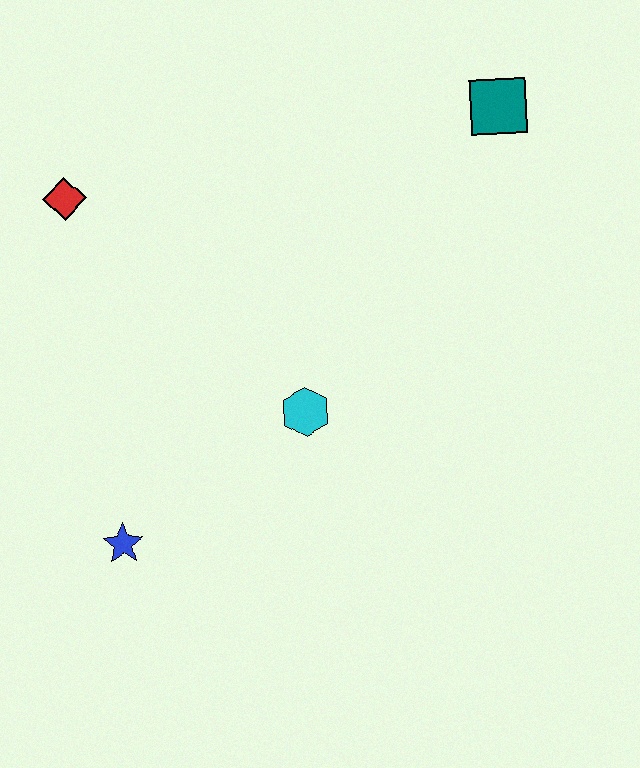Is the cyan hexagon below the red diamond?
Yes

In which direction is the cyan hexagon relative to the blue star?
The cyan hexagon is to the right of the blue star.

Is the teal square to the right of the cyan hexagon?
Yes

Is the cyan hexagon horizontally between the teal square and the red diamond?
Yes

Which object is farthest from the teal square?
The blue star is farthest from the teal square.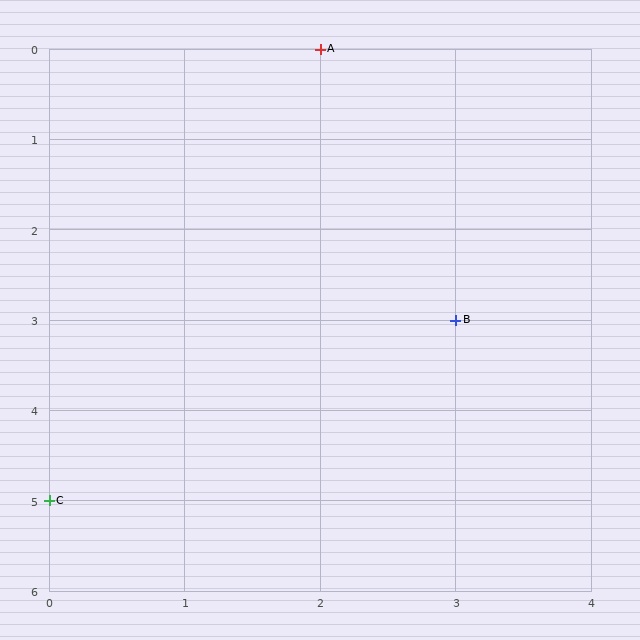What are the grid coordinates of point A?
Point A is at grid coordinates (2, 0).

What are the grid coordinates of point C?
Point C is at grid coordinates (0, 5).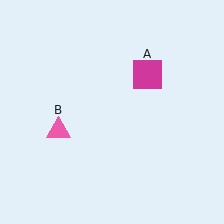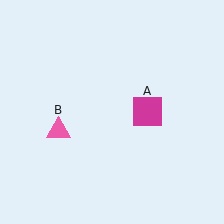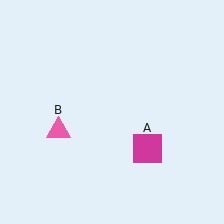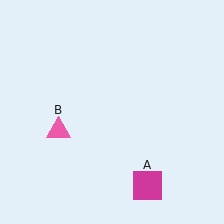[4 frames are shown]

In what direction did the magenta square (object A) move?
The magenta square (object A) moved down.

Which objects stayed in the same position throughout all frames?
Pink triangle (object B) remained stationary.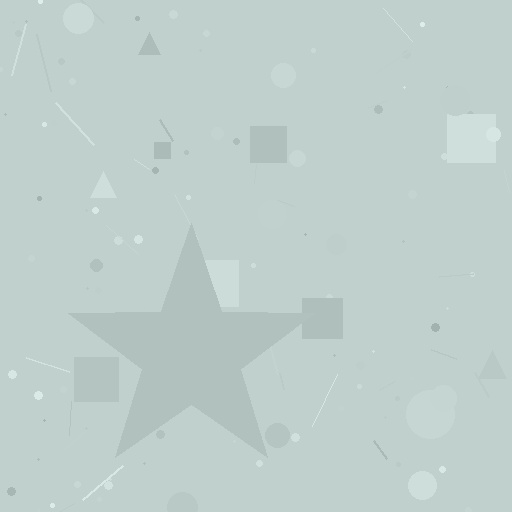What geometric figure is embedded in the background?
A star is embedded in the background.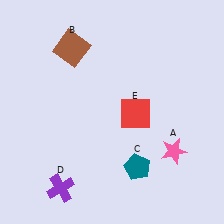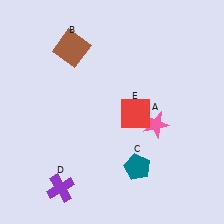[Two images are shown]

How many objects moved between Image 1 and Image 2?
1 object moved between the two images.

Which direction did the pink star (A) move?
The pink star (A) moved up.